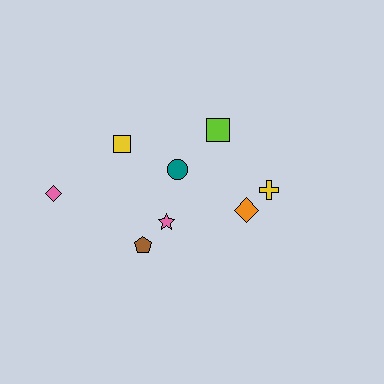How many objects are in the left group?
There are 5 objects.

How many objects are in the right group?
There are 3 objects.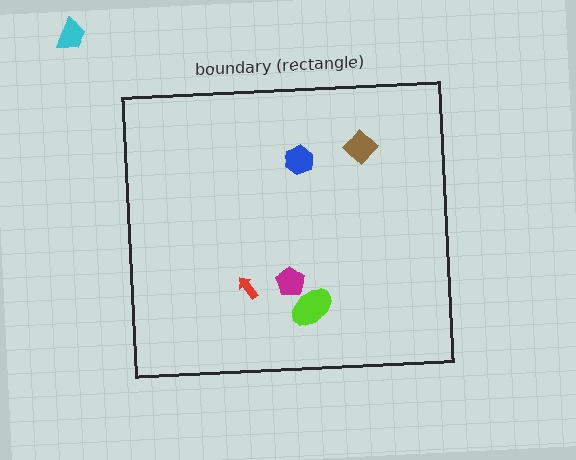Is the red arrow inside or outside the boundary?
Inside.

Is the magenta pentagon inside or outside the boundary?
Inside.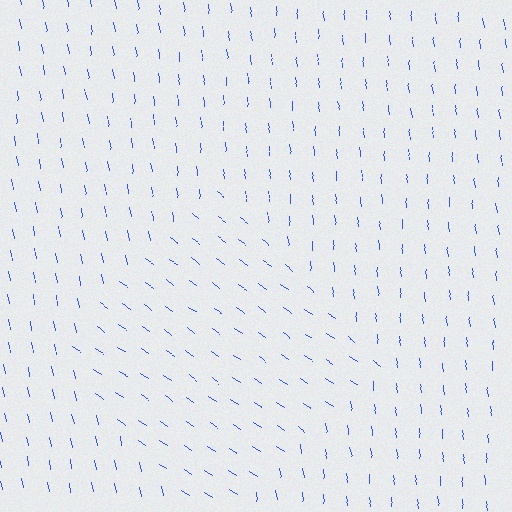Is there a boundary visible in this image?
Yes, there is a texture boundary formed by a change in line orientation.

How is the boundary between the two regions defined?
The boundary is defined purely by a change in line orientation (approximately 45 degrees difference). All lines are the same color and thickness.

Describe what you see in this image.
The image is filled with small blue line segments. A diamond region in the image has lines oriented differently from the surrounding lines, creating a visible texture boundary.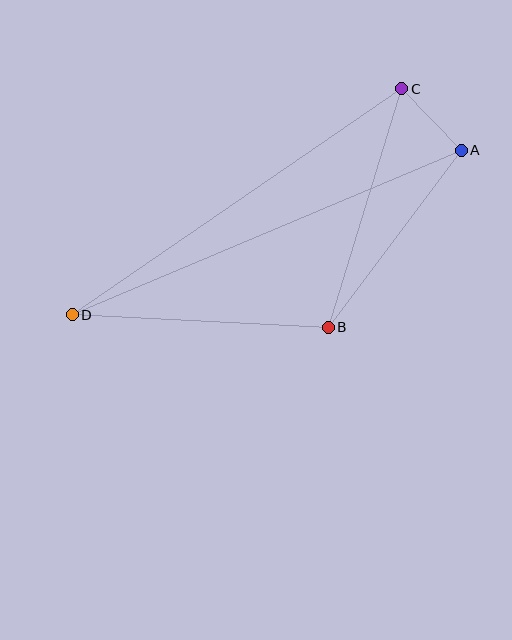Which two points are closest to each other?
Points A and C are closest to each other.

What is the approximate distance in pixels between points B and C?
The distance between B and C is approximately 249 pixels.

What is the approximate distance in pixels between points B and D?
The distance between B and D is approximately 256 pixels.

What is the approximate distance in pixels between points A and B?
The distance between A and B is approximately 221 pixels.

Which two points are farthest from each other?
Points A and D are farthest from each other.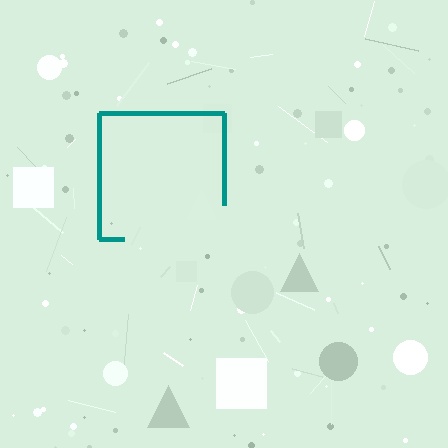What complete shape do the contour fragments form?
The contour fragments form a square.